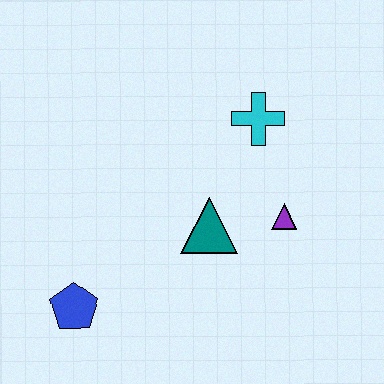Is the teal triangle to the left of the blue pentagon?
No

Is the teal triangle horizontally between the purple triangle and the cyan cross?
No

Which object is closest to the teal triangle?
The purple triangle is closest to the teal triangle.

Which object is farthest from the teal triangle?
The blue pentagon is farthest from the teal triangle.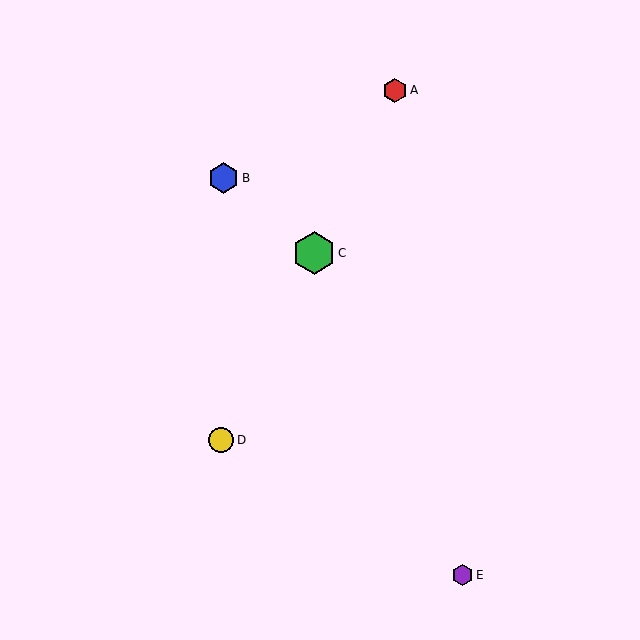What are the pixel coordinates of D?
Object D is at (221, 440).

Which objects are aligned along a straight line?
Objects A, C, D are aligned along a straight line.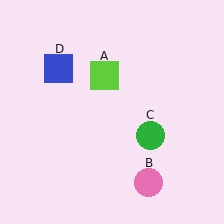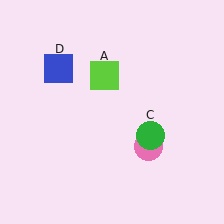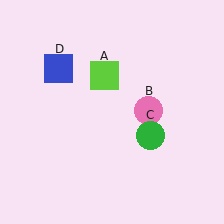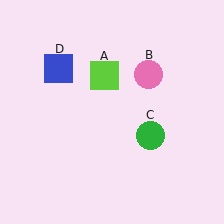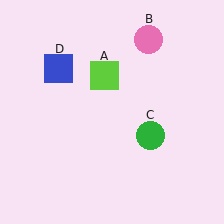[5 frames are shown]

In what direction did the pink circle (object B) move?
The pink circle (object B) moved up.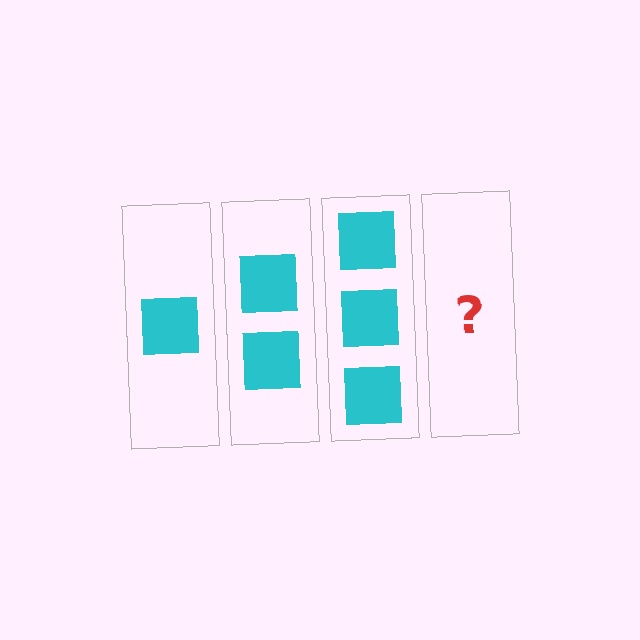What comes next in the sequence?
The next element should be 4 squares.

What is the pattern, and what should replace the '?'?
The pattern is that each step adds one more square. The '?' should be 4 squares.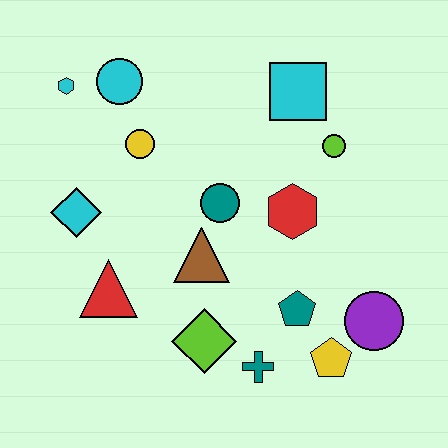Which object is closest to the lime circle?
The cyan square is closest to the lime circle.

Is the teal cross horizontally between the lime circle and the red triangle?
Yes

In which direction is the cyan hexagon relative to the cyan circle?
The cyan hexagon is to the left of the cyan circle.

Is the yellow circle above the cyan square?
No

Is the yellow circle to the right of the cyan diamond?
Yes